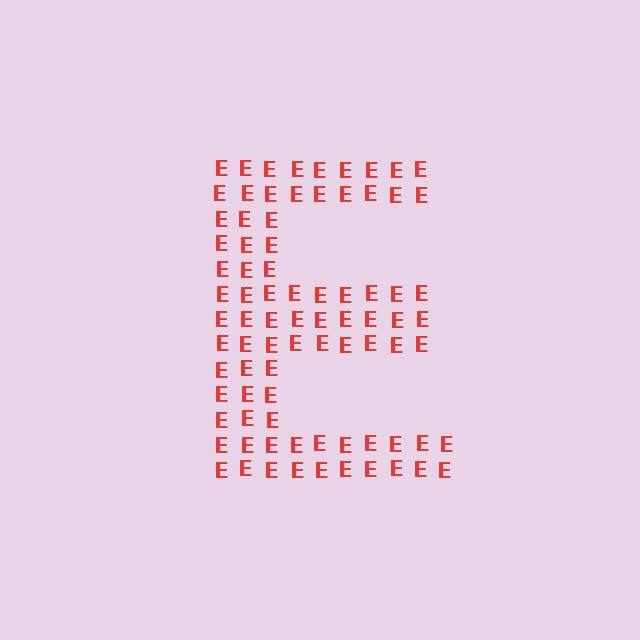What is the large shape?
The large shape is the letter E.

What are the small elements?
The small elements are letter E's.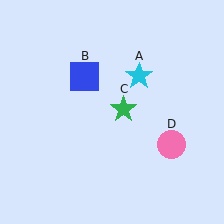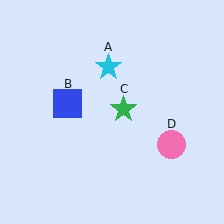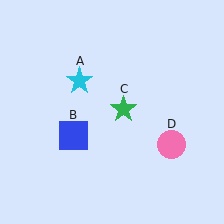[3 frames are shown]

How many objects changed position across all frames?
2 objects changed position: cyan star (object A), blue square (object B).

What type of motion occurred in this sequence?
The cyan star (object A), blue square (object B) rotated counterclockwise around the center of the scene.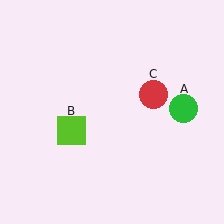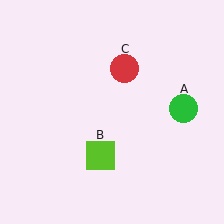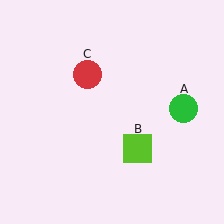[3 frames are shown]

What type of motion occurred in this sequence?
The lime square (object B), red circle (object C) rotated counterclockwise around the center of the scene.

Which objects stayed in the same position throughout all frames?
Green circle (object A) remained stationary.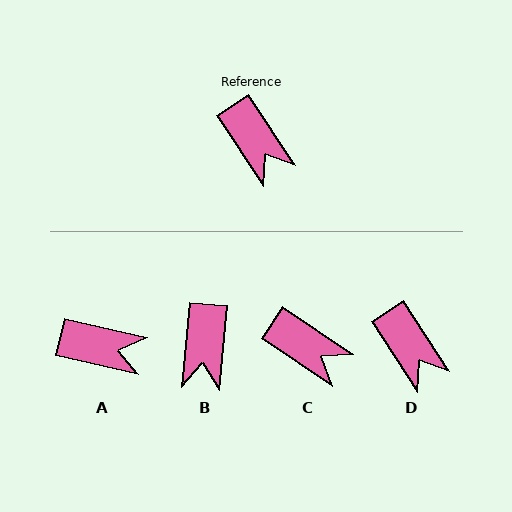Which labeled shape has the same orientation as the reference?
D.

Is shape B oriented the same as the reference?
No, it is off by about 38 degrees.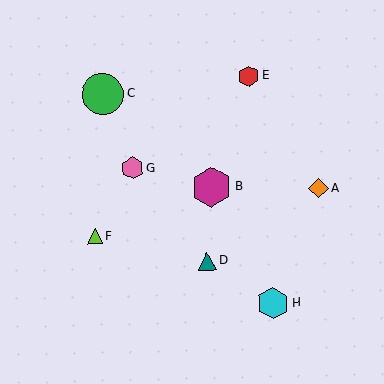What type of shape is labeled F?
Shape F is a lime triangle.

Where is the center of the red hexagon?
The center of the red hexagon is at (249, 76).